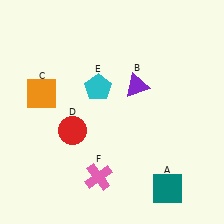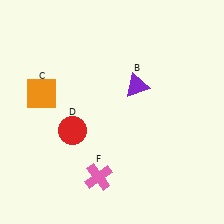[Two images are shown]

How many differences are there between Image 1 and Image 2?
There are 2 differences between the two images.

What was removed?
The cyan pentagon (E), the teal square (A) were removed in Image 2.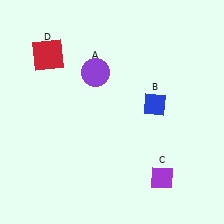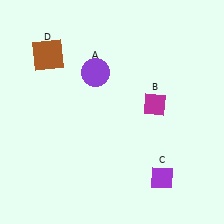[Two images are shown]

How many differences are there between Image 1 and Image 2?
There are 2 differences between the two images.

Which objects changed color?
B changed from blue to magenta. D changed from red to brown.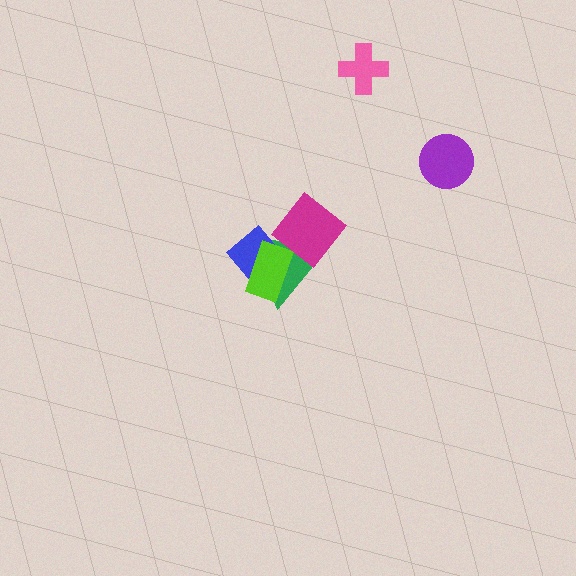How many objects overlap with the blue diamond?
3 objects overlap with the blue diamond.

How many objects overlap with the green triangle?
3 objects overlap with the green triangle.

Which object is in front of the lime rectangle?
The magenta diamond is in front of the lime rectangle.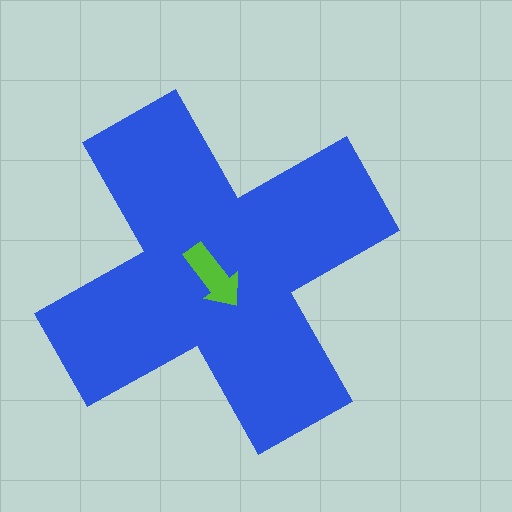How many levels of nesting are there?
2.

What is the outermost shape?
The blue cross.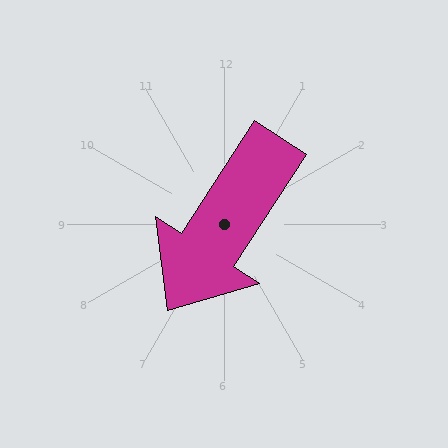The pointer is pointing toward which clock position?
Roughly 7 o'clock.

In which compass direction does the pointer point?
Southwest.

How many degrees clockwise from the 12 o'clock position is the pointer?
Approximately 213 degrees.